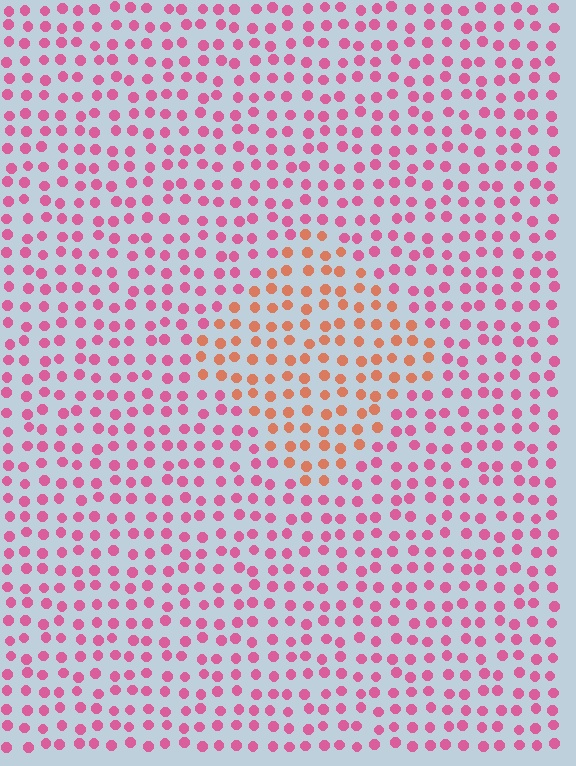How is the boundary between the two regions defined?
The boundary is defined purely by a slight shift in hue (about 44 degrees). Spacing, size, and orientation are identical on both sides.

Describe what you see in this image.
The image is filled with small pink elements in a uniform arrangement. A diamond-shaped region is visible where the elements are tinted to a slightly different hue, forming a subtle color boundary.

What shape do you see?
I see a diamond.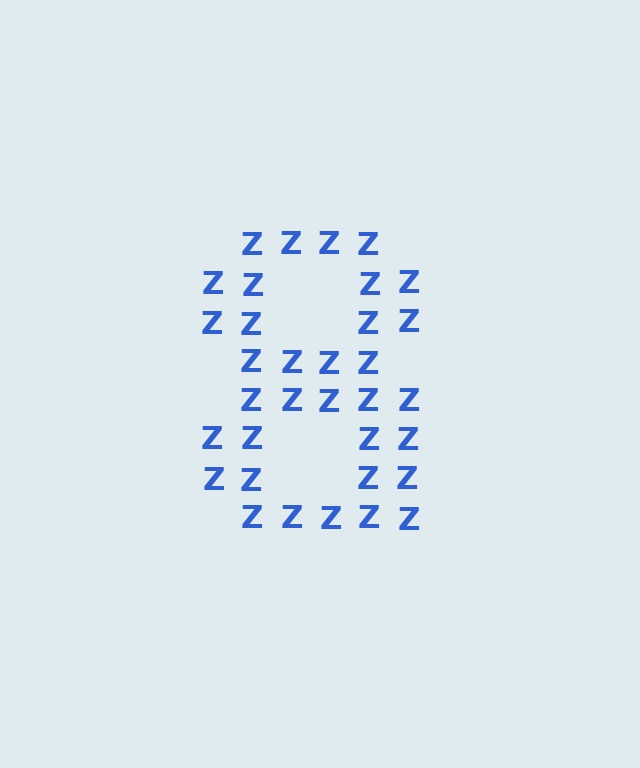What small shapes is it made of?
It is made of small letter Z's.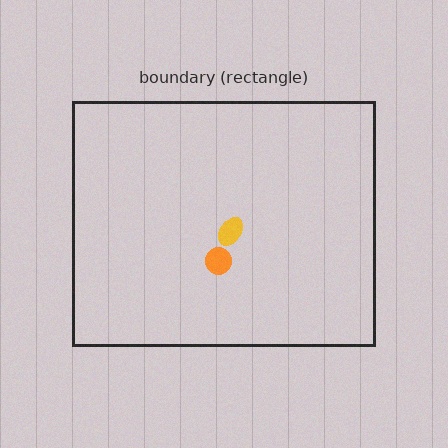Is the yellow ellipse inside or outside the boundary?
Inside.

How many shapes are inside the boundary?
2 inside, 0 outside.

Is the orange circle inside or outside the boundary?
Inside.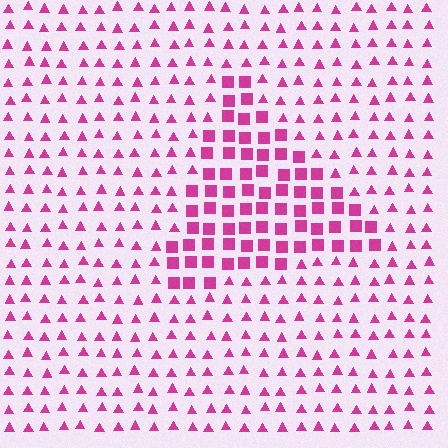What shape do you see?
I see a triangle.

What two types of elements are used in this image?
The image uses squares inside the triangle region and triangles outside it.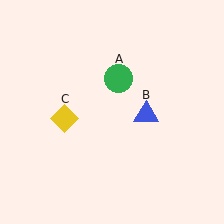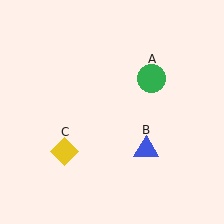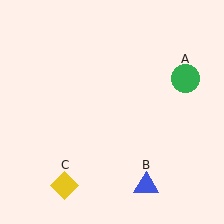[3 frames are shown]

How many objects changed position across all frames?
3 objects changed position: green circle (object A), blue triangle (object B), yellow diamond (object C).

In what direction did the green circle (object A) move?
The green circle (object A) moved right.